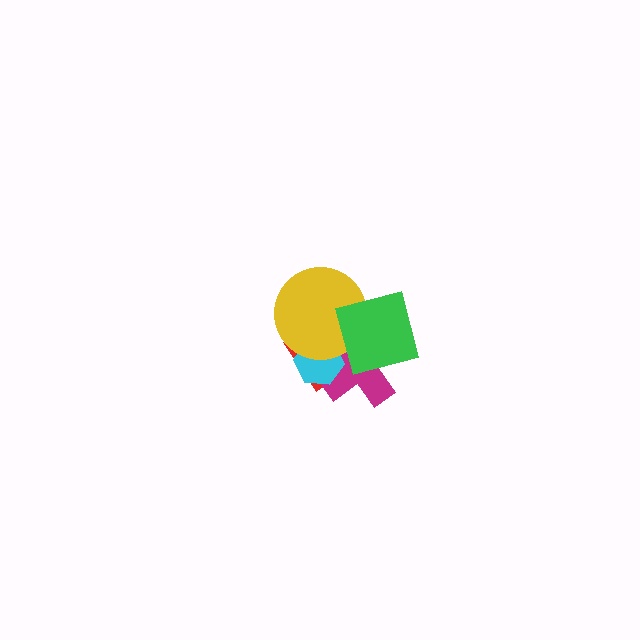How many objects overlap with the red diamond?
4 objects overlap with the red diamond.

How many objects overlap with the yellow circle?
4 objects overlap with the yellow circle.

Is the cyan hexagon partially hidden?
Yes, it is partially covered by another shape.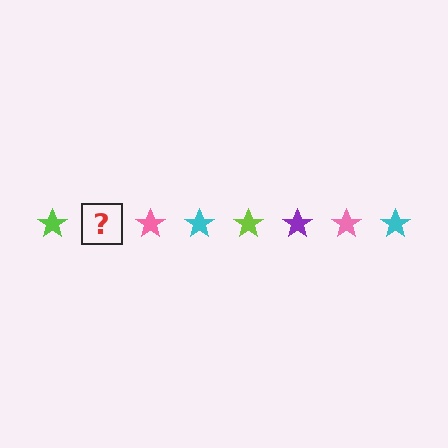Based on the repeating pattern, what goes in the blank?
The blank should be a purple star.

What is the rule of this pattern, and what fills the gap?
The rule is that the pattern cycles through lime, purple, pink, cyan stars. The gap should be filled with a purple star.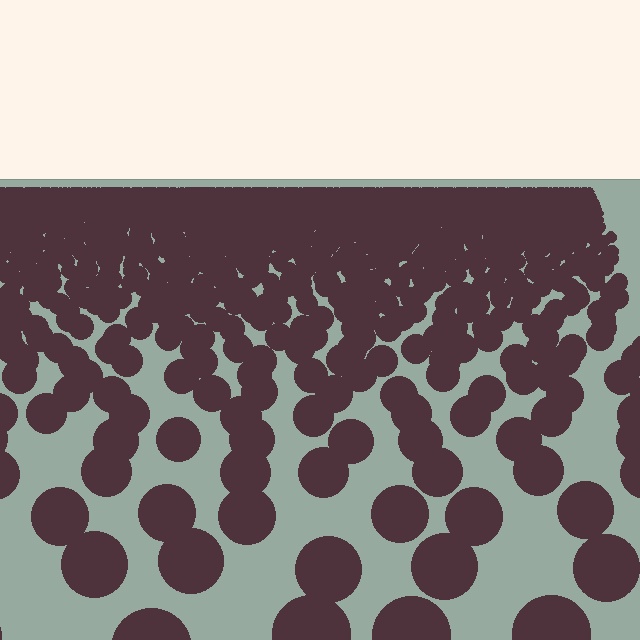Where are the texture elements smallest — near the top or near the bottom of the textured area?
Near the top.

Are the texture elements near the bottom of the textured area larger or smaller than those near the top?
Larger. Near the bottom, elements are closer to the viewer and appear at a bigger on-screen size.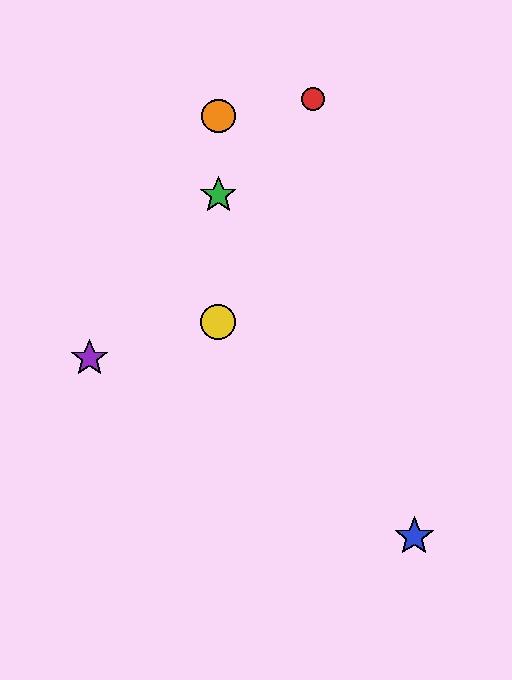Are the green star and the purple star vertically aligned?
No, the green star is at x≈218 and the purple star is at x≈90.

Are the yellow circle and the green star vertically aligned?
Yes, both are at x≈218.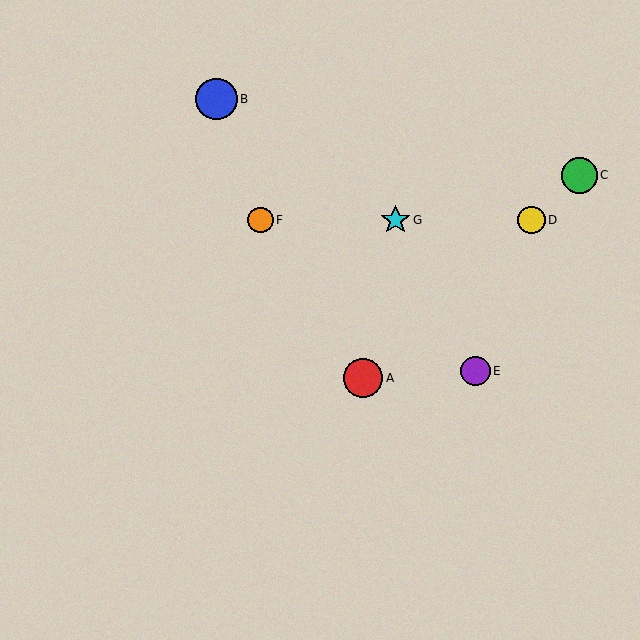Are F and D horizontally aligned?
Yes, both are at y≈220.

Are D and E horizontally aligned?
No, D is at y≈220 and E is at y≈371.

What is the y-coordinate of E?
Object E is at y≈371.